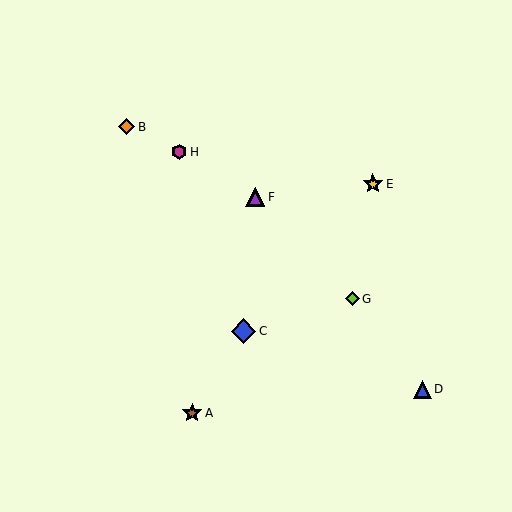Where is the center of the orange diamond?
The center of the orange diamond is at (127, 127).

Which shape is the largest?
The blue diamond (labeled C) is the largest.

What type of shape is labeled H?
Shape H is a magenta hexagon.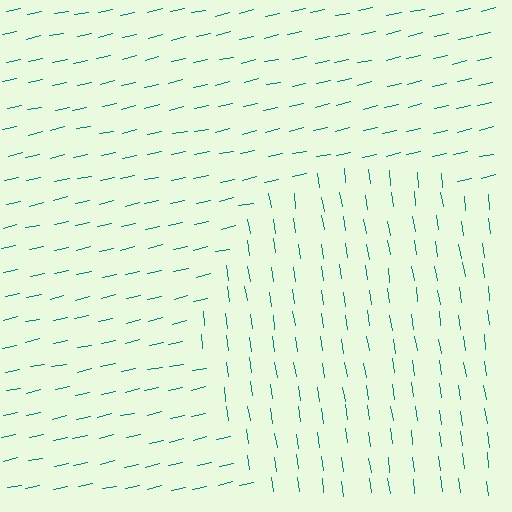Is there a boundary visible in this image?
Yes, there is a texture boundary formed by a change in line orientation.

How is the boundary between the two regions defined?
The boundary is defined purely by a change in line orientation (approximately 85 degrees difference). All lines are the same color and thickness.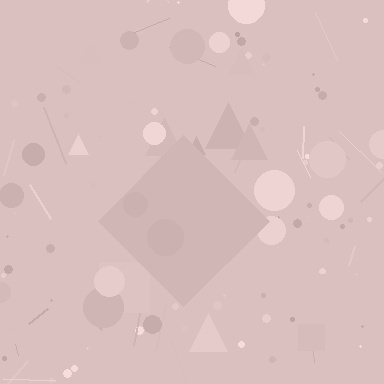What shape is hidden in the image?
A diamond is hidden in the image.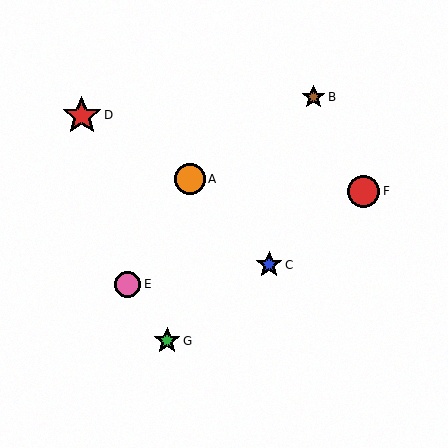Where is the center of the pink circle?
The center of the pink circle is at (128, 284).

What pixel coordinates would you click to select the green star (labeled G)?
Click at (167, 341) to select the green star G.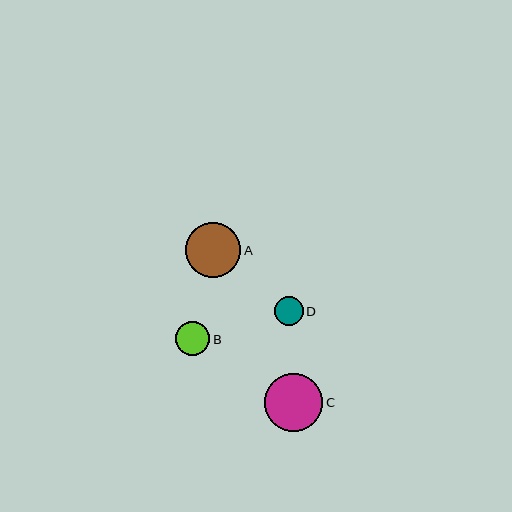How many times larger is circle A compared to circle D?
Circle A is approximately 1.9 times the size of circle D.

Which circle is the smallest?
Circle D is the smallest with a size of approximately 29 pixels.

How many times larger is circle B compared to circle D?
Circle B is approximately 1.2 times the size of circle D.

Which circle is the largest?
Circle C is the largest with a size of approximately 58 pixels.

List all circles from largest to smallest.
From largest to smallest: C, A, B, D.